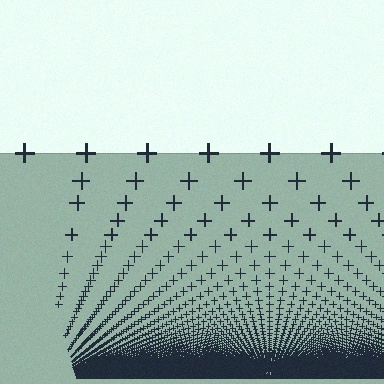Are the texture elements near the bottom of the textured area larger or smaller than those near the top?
Smaller. The gradient is inverted — elements near the bottom are smaller and denser.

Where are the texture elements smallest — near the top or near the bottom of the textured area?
Near the bottom.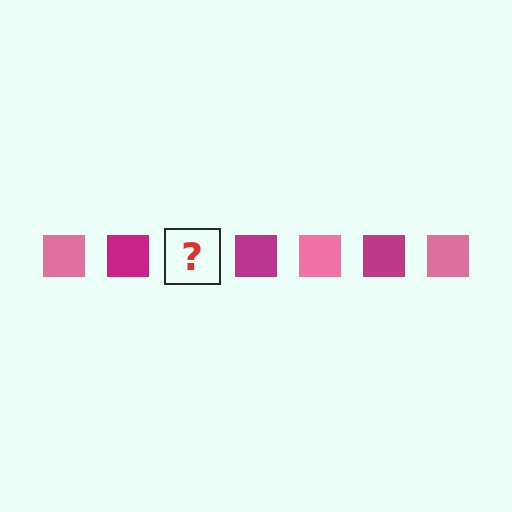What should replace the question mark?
The question mark should be replaced with a pink square.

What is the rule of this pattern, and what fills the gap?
The rule is that the pattern cycles through pink, magenta squares. The gap should be filled with a pink square.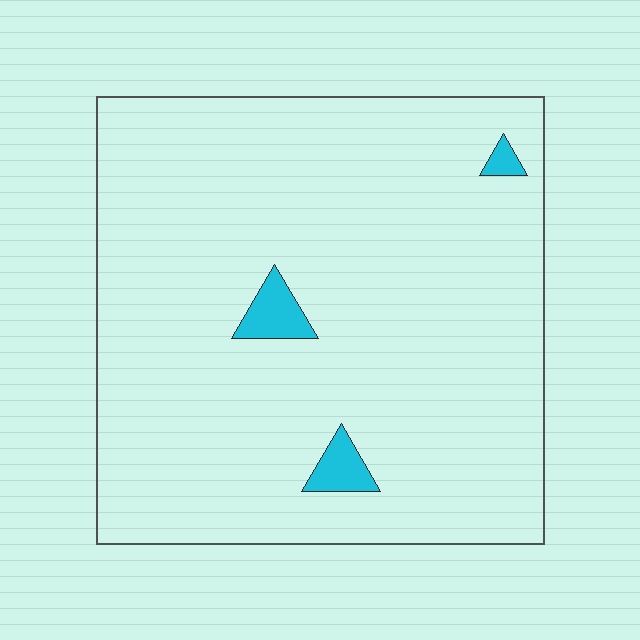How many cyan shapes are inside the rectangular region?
3.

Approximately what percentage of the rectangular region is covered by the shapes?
Approximately 5%.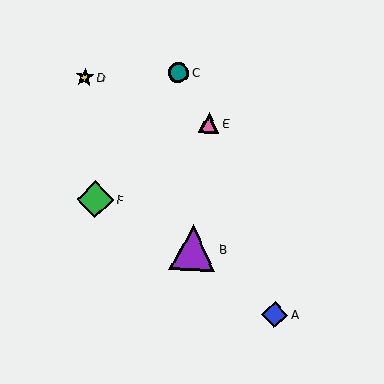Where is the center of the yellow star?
The center of the yellow star is at (85, 77).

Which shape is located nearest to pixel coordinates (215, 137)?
The pink triangle (labeled E) at (209, 122) is nearest to that location.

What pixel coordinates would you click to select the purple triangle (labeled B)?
Click at (193, 248) to select the purple triangle B.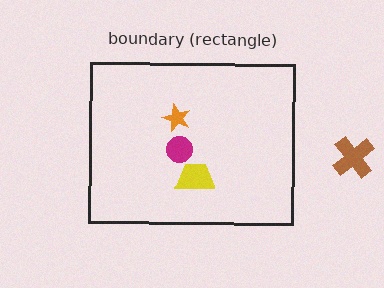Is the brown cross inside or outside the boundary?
Outside.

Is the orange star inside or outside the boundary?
Inside.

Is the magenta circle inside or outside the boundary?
Inside.